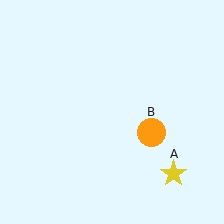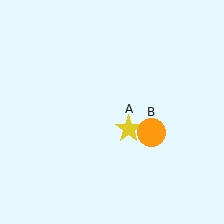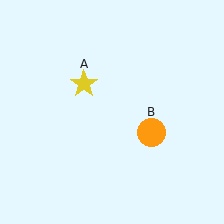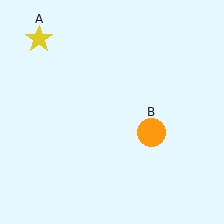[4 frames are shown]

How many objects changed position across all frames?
1 object changed position: yellow star (object A).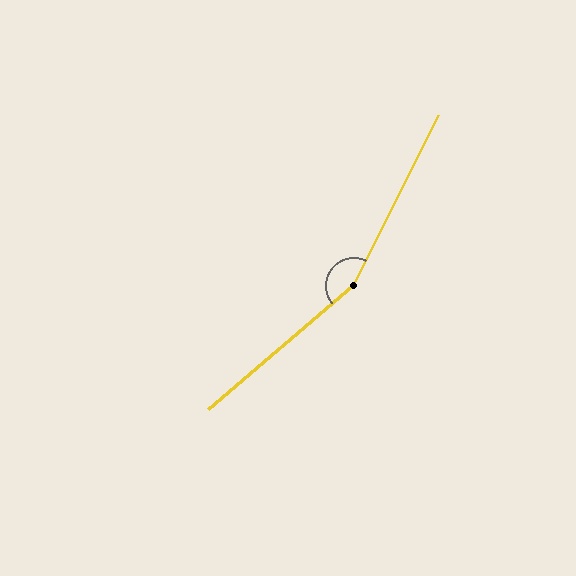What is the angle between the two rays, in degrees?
Approximately 157 degrees.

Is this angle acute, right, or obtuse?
It is obtuse.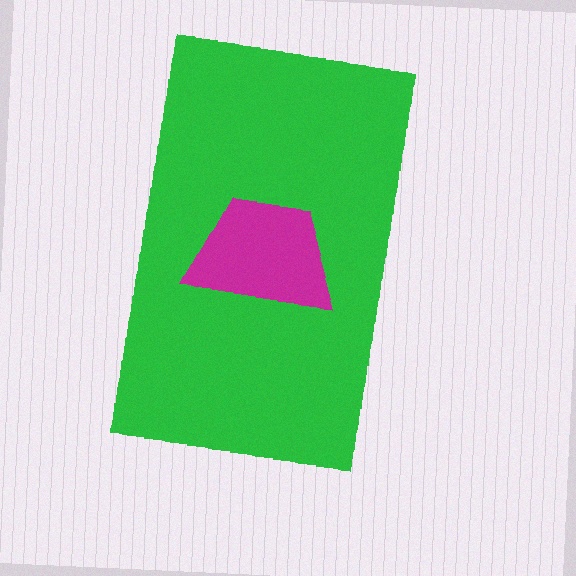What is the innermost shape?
The magenta trapezoid.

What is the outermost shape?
The green rectangle.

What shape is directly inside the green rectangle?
The magenta trapezoid.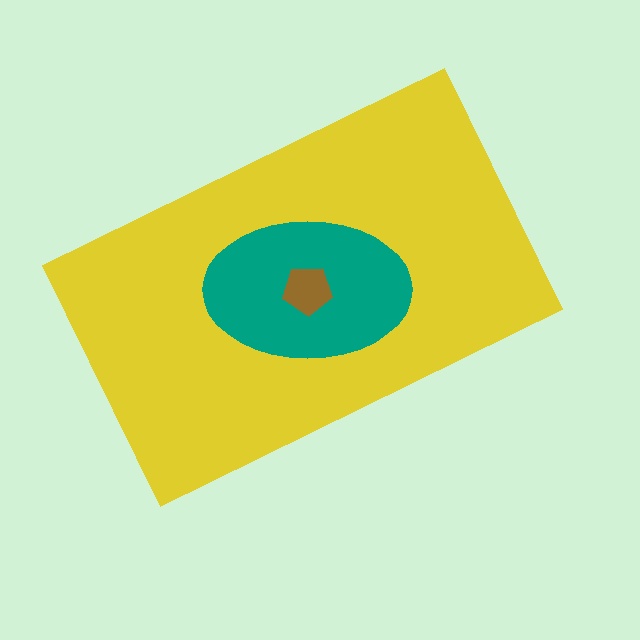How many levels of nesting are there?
3.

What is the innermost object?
The brown pentagon.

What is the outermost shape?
The yellow rectangle.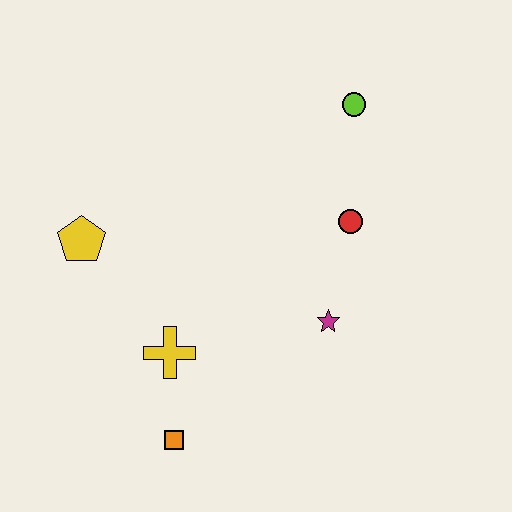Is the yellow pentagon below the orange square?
No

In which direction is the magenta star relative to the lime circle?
The magenta star is below the lime circle.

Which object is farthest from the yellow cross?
The lime circle is farthest from the yellow cross.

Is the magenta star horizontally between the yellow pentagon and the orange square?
No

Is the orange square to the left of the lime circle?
Yes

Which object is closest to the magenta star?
The red circle is closest to the magenta star.